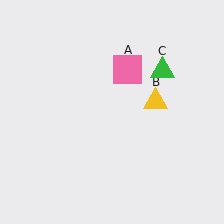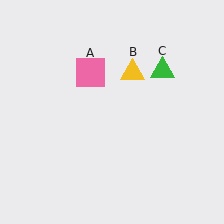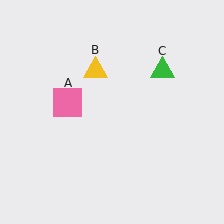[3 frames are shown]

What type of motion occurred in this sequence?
The pink square (object A), yellow triangle (object B) rotated counterclockwise around the center of the scene.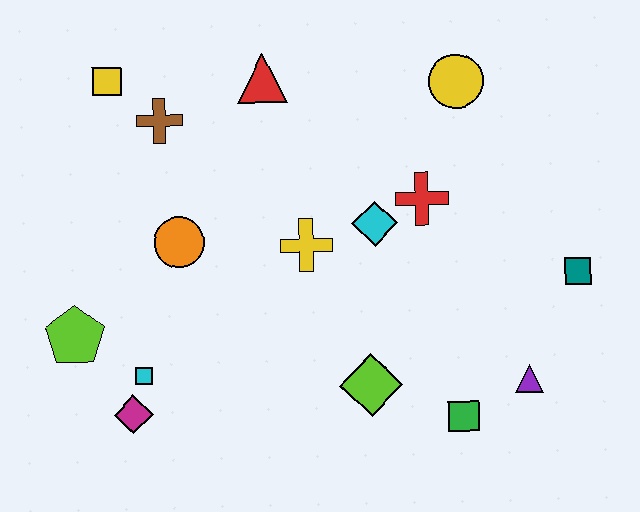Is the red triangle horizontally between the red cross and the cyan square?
Yes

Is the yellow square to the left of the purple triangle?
Yes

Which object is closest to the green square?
The purple triangle is closest to the green square.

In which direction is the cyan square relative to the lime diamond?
The cyan square is to the left of the lime diamond.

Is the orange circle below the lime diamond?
No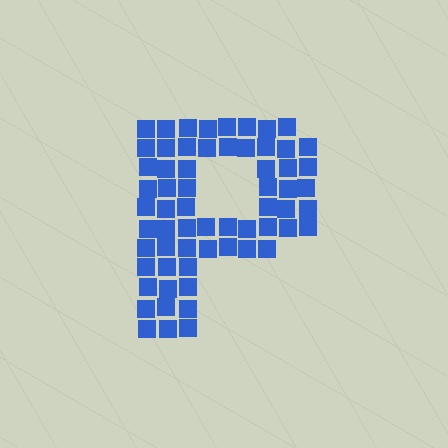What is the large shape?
The large shape is the letter P.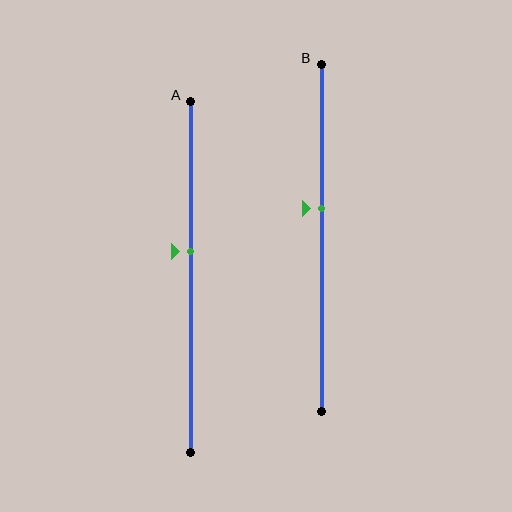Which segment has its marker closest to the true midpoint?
Segment A has its marker closest to the true midpoint.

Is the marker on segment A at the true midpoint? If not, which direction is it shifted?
No, the marker on segment A is shifted upward by about 7% of the segment length.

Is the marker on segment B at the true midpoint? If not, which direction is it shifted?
No, the marker on segment B is shifted upward by about 9% of the segment length.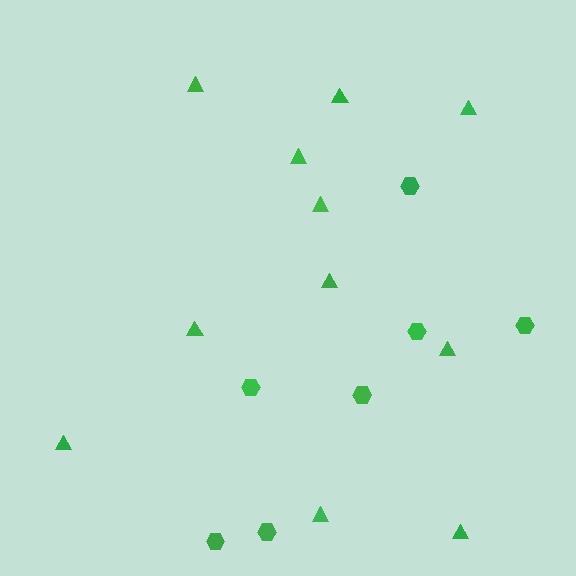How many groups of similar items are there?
There are 2 groups: one group of triangles (11) and one group of hexagons (7).